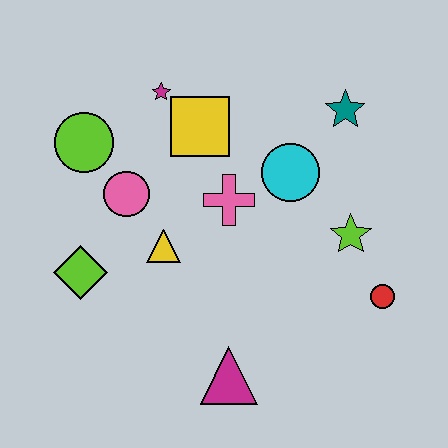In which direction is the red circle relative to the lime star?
The red circle is below the lime star.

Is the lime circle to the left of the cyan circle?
Yes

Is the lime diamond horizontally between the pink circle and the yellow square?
No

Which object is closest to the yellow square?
The magenta star is closest to the yellow square.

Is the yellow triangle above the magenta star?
No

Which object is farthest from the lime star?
The lime circle is farthest from the lime star.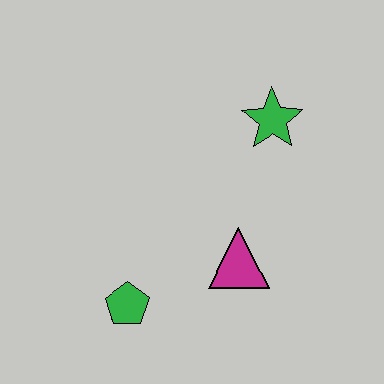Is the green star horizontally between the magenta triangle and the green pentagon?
No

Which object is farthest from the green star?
The green pentagon is farthest from the green star.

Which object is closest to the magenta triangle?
The green pentagon is closest to the magenta triangle.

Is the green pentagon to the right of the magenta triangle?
No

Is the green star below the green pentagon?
No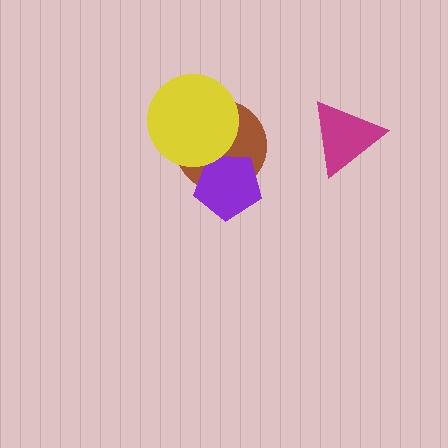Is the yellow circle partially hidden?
No, no other shape covers it.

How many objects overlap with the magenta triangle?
0 objects overlap with the magenta triangle.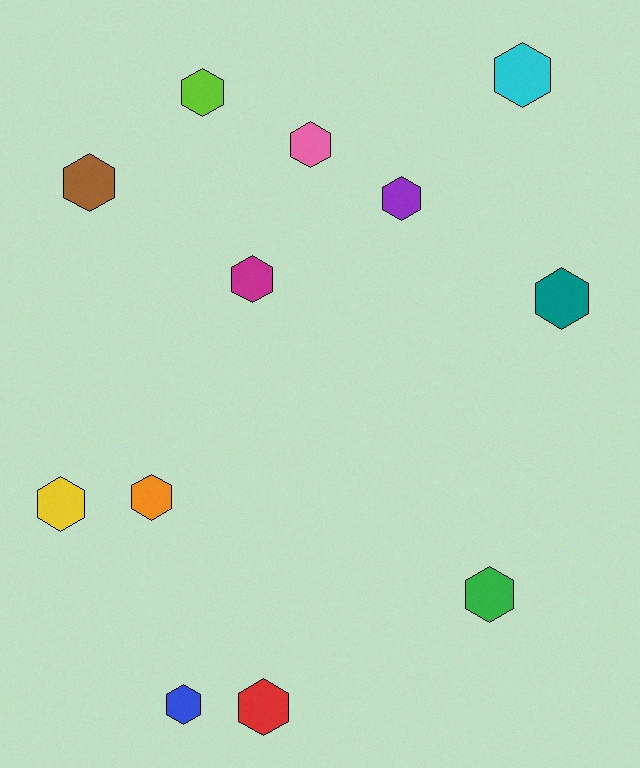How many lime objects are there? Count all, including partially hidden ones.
There is 1 lime object.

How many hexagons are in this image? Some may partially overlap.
There are 12 hexagons.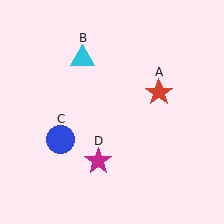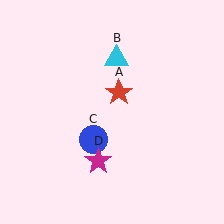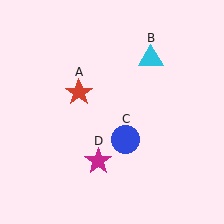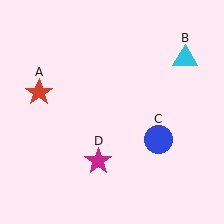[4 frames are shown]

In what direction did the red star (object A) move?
The red star (object A) moved left.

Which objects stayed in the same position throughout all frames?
Magenta star (object D) remained stationary.